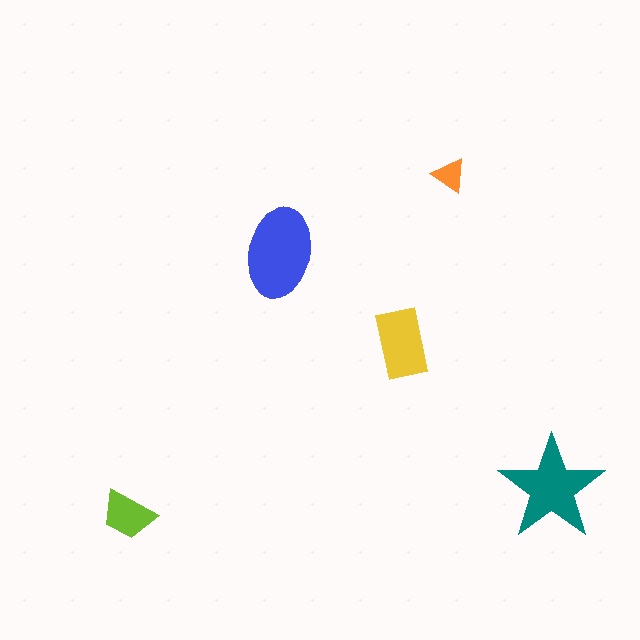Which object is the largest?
The blue ellipse.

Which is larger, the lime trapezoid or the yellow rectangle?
The yellow rectangle.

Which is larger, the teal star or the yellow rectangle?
The teal star.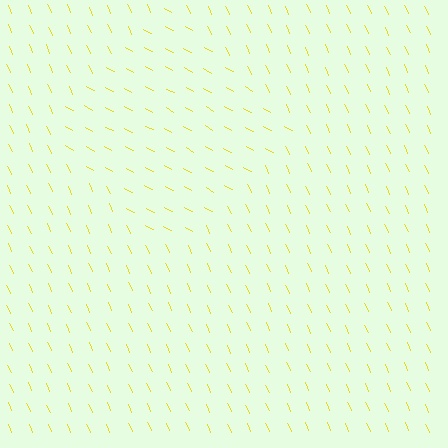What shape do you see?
I see a diamond.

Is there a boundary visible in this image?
Yes, there is a texture boundary formed by a change in line orientation.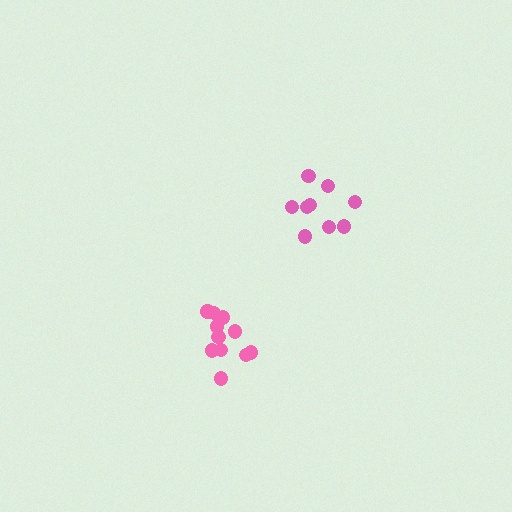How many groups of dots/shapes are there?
There are 2 groups.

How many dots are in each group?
Group 1: 11 dots, Group 2: 9 dots (20 total).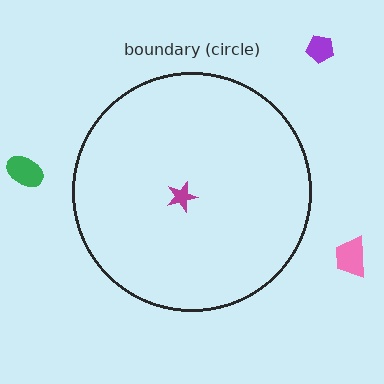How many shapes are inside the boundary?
1 inside, 3 outside.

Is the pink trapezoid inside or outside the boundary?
Outside.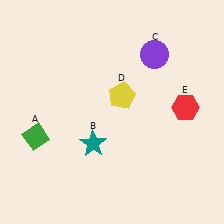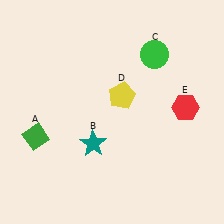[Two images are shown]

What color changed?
The circle (C) changed from purple in Image 1 to green in Image 2.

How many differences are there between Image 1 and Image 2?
There is 1 difference between the two images.